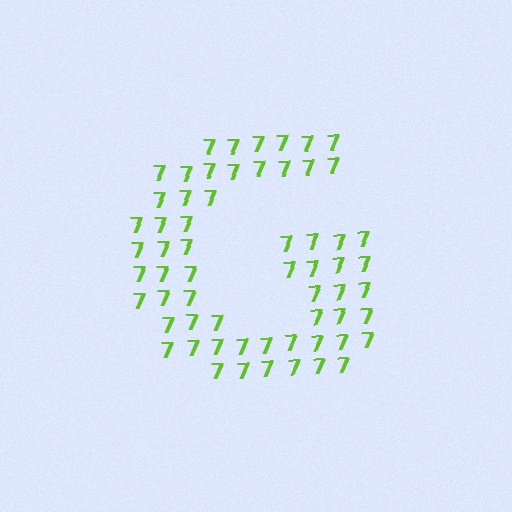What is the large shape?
The large shape is the letter G.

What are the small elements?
The small elements are digit 7's.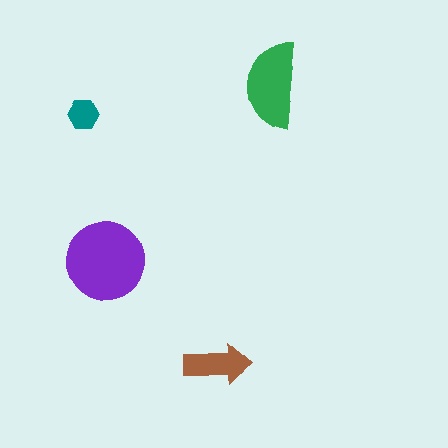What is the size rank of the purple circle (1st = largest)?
1st.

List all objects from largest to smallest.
The purple circle, the green semicircle, the brown arrow, the teal hexagon.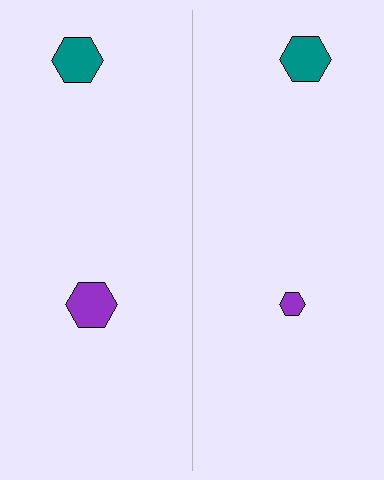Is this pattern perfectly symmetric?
No, the pattern is not perfectly symmetric. The purple hexagon on the right side has a different size than its mirror counterpart.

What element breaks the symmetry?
The purple hexagon on the right side has a different size than its mirror counterpart.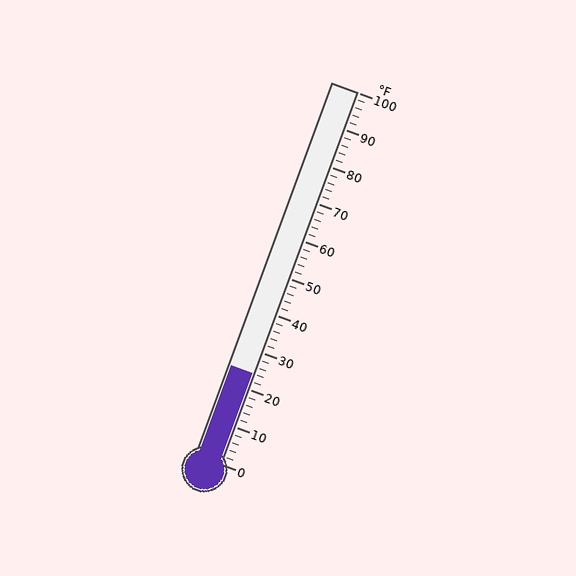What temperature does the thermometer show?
The thermometer shows approximately 24°F.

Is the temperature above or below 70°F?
The temperature is below 70°F.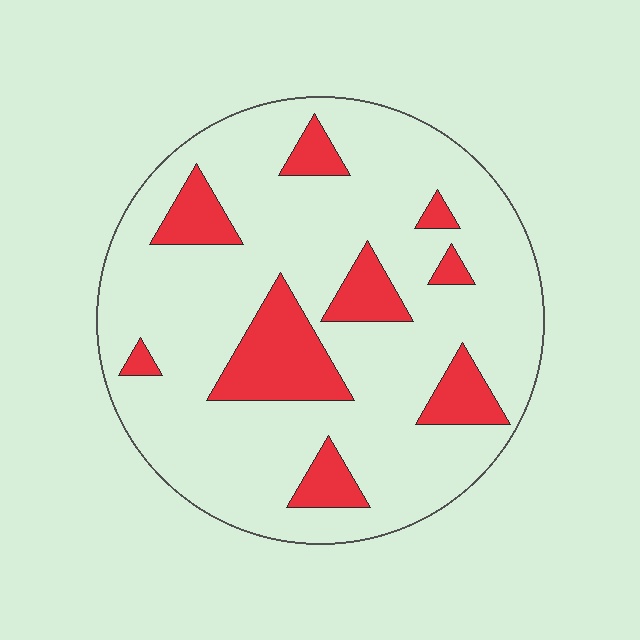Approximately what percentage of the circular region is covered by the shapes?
Approximately 20%.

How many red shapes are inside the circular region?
9.